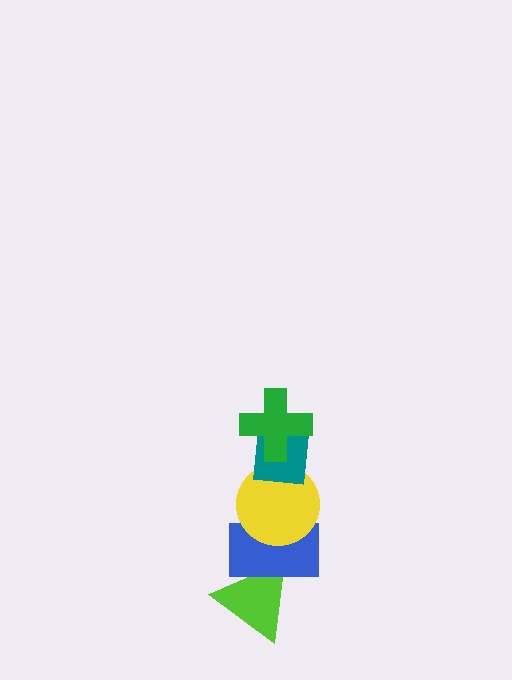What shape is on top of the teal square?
The green cross is on top of the teal square.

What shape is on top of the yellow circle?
The teal square is on top of the yellow circle.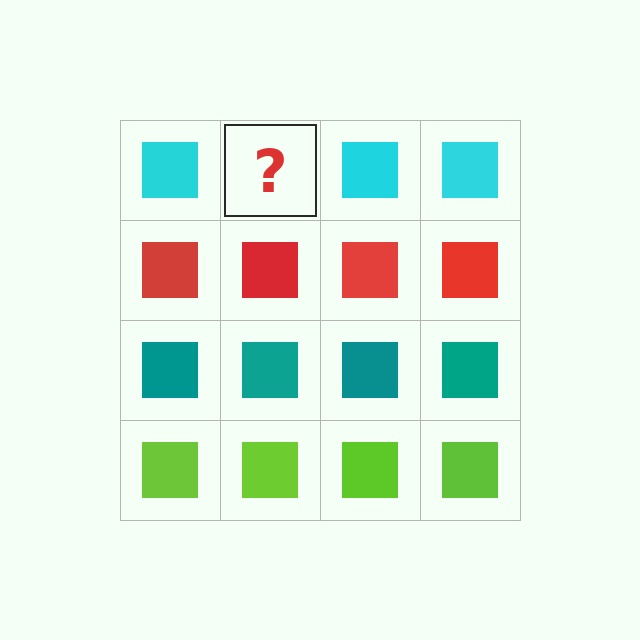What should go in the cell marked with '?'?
The missing cell should contain a cyan square.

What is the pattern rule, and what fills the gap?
The rule is that each row has a consistent color. The gap should be filled with a cyan square.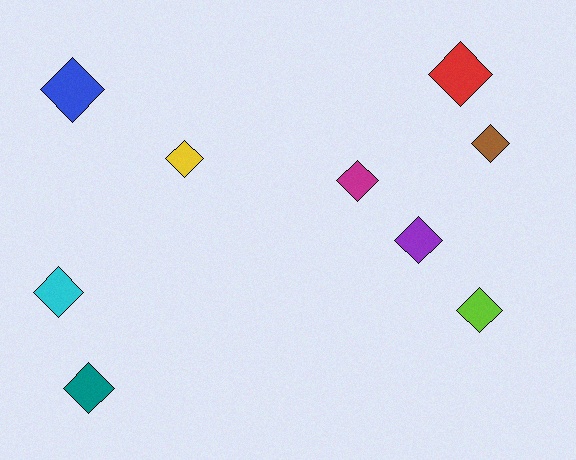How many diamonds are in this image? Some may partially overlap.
There are 9 diamonds.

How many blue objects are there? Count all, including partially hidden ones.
There is 1 blue object.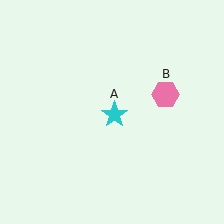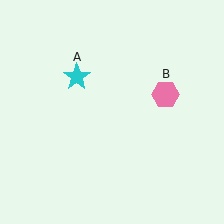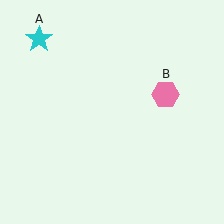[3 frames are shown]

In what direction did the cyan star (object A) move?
The cyan star (object A) moved up and to the left.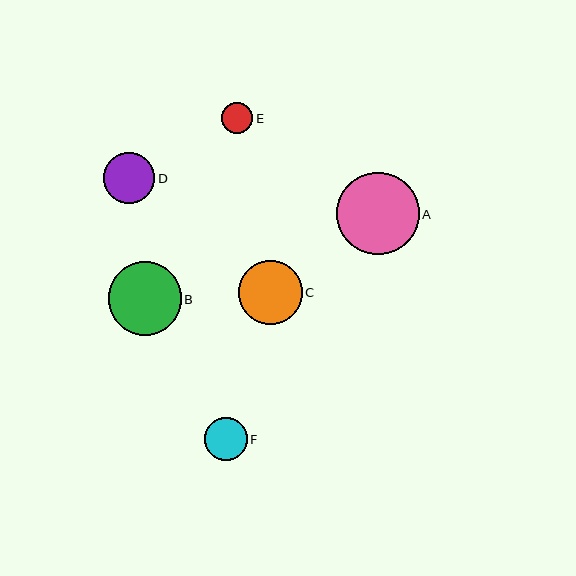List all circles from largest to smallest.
From largest to smallest: A, B, C, D, F, E.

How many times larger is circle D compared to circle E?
Circle D is approximately 1.6 times the size of circle E.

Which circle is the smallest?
Circle E is the smallest with a size of approximately 31 pixels.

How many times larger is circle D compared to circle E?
Circle D is approximately 1.6 times the size of circle E.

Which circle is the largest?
Circle A is the largest with a size of approximately 83 pixels.